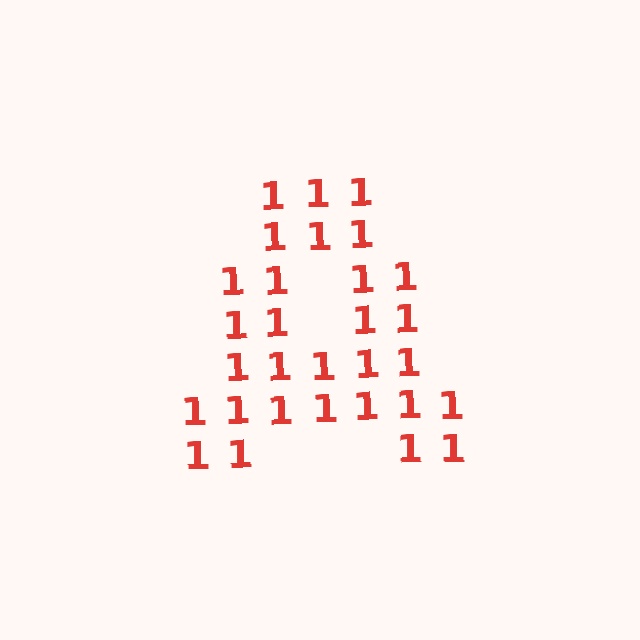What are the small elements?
The small elements are digit 1's.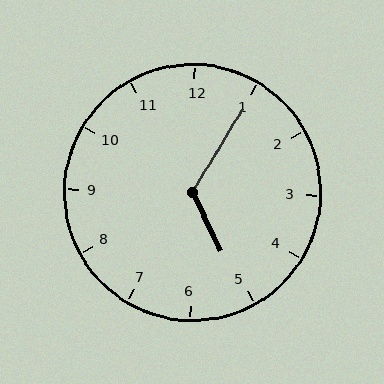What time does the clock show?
5:05.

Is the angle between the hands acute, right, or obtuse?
It is obtuse.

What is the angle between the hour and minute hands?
Approximately 122 degrees.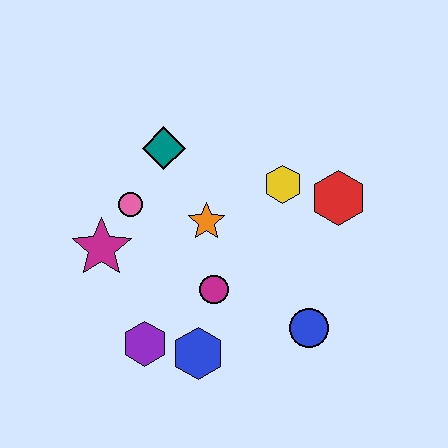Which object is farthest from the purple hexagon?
The red hexagon is farthest from the purple hexagon.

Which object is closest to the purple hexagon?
The blue hexagon is closest to the purple hexagon.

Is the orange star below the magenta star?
No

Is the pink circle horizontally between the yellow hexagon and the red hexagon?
No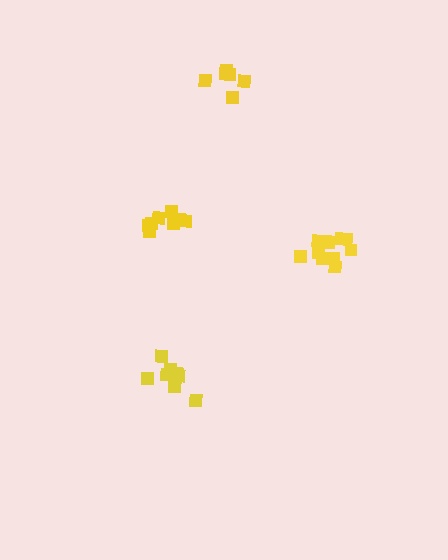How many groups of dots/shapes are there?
There are 4 groups.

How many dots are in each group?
Group 1: 11 dots, Group 2: 8 dots, Group 3: 6 dots, Group 4: 10 dots (35 total).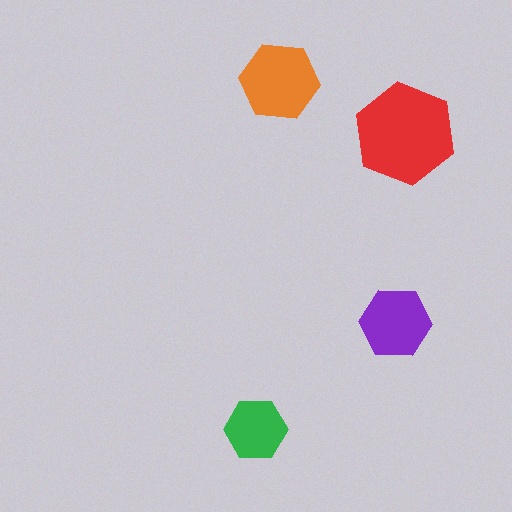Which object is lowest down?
The green hexagon is bottommost.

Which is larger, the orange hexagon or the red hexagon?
The red one.